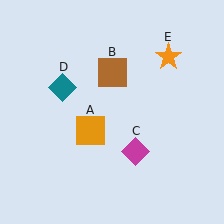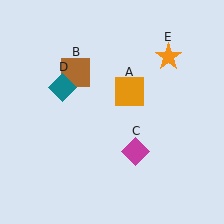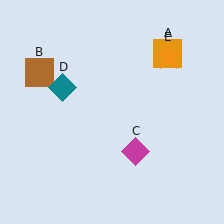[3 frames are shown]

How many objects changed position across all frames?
2 objects changed position: orange square (object A), brown square (object B).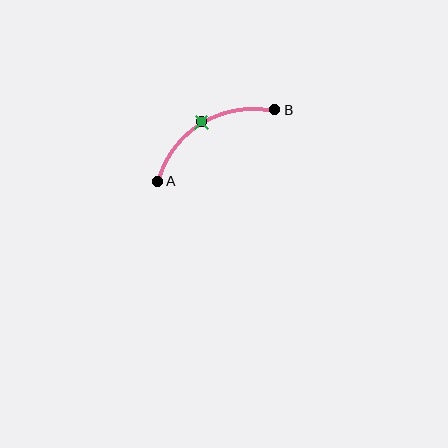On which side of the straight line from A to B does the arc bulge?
The arc bulges above the straight line connecting A and B.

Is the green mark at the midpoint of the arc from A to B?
Yes. The green mark lies on the arc at equal arc-length from both A and B — it is the arc midpoint.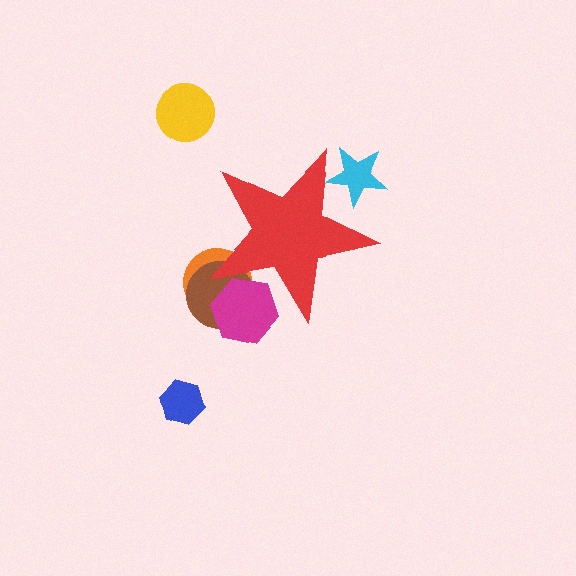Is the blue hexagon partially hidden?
No, the blue hexagon is fully visible.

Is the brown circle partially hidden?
Yes, the brown circle is partially hidden behind the red star.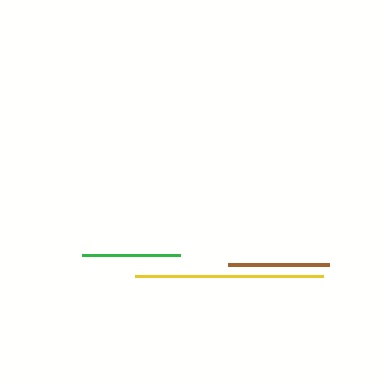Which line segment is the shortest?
The green line is the shortest at approximately 98 pixels.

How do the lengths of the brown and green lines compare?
The brown and green lines are approximately the same length.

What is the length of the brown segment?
The brown segment is approximately 101 pixels long.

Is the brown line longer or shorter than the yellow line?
The yellow line is longer than the brown line.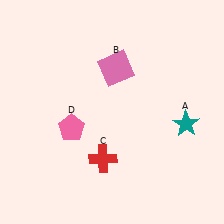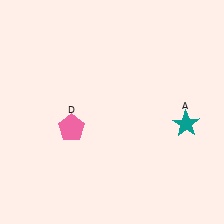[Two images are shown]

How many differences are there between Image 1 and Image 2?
There are 2 differences between the two images.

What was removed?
The pink square (B), the red cross (C) were removed in Image 2.